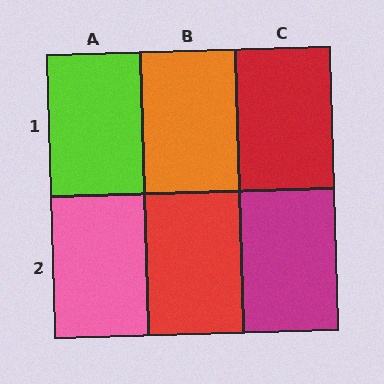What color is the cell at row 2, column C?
Magenta.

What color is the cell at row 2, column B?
Red.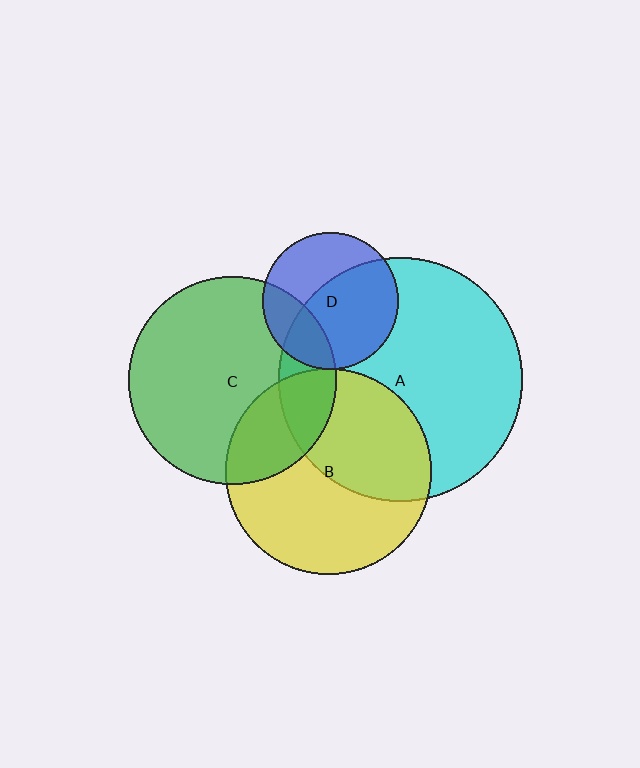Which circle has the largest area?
Circle A (cyan).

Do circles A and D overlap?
Yes.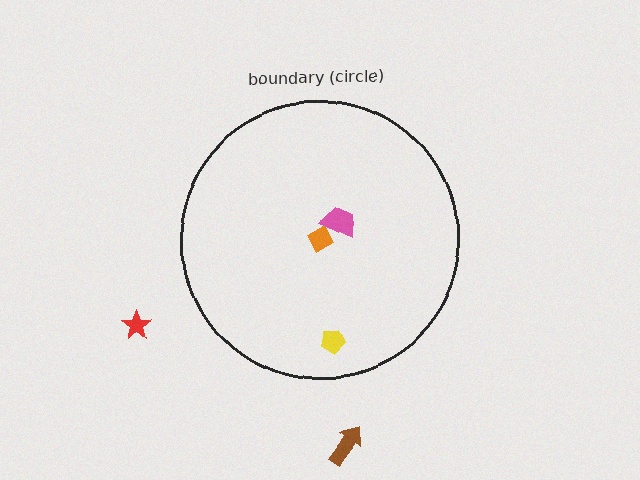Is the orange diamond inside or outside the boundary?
Inside.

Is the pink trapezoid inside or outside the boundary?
Inside.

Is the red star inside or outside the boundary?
Outside.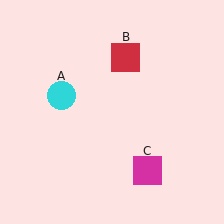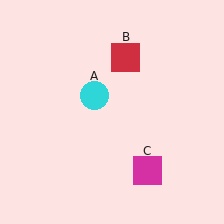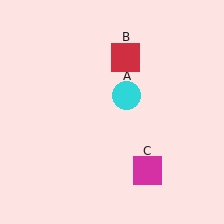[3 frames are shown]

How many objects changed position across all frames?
1 object changed position: cyan circle (object A).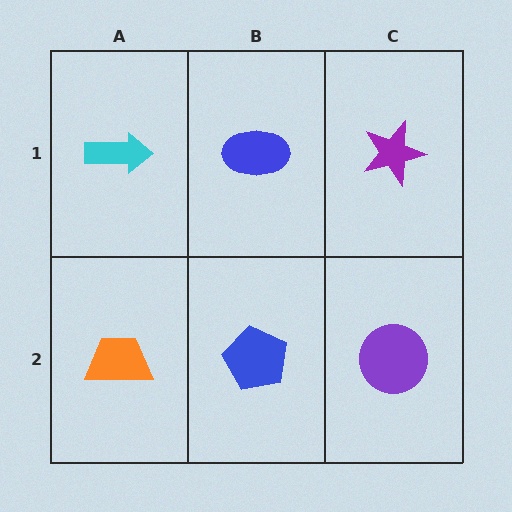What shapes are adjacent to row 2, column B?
A blue ellipse (row 1, column B), an orange trapezoid (row 2, column A), a purple circle (row 2, column C).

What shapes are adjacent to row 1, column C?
A purple circle (row 2, column C), a blue ellipse (row 1, column B).